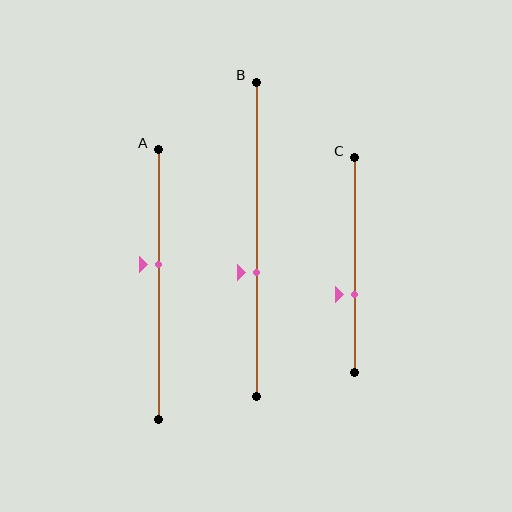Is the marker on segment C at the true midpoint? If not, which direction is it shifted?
No, the marker on segment C is shifted downward by about 13% of the segment length.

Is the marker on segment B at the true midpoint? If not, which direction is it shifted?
No, the marker on segment B is shifted downward by about 10% of the segment length.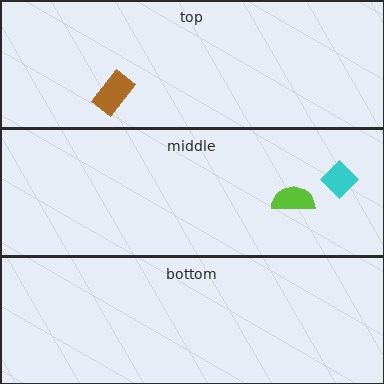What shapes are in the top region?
The brown rectangle.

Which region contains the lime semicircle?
The middle region.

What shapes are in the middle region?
The lime semicircle, the cyan diamond.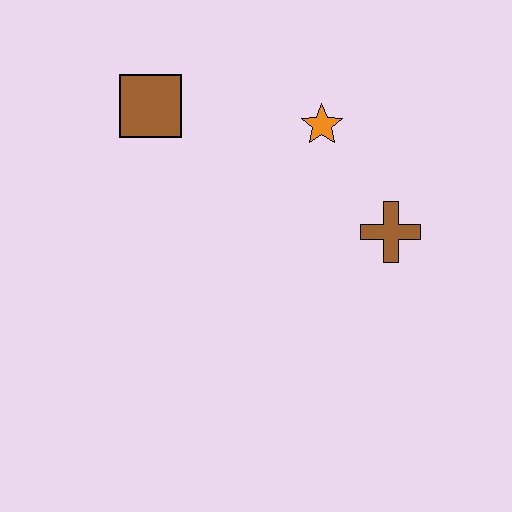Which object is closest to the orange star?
The brown cross is closest to the orange star.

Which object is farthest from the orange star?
The brown square is farthest from the orange star.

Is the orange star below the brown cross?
No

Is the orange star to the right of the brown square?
Yes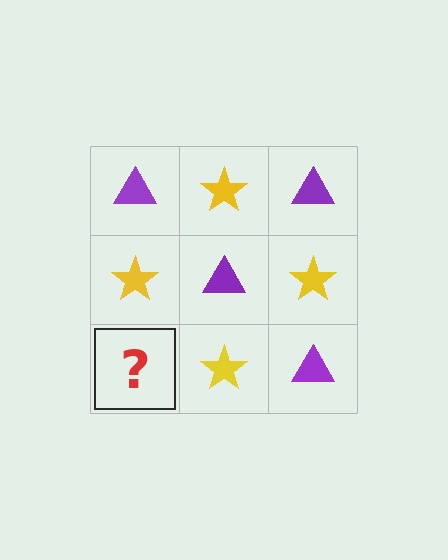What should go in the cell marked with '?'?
The missing cell should contain a purple triangle.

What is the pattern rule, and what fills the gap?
The rule is that it alternates purple triangle and yellow star in a checkerboard pattern. The gap should be filled with a purple triangle.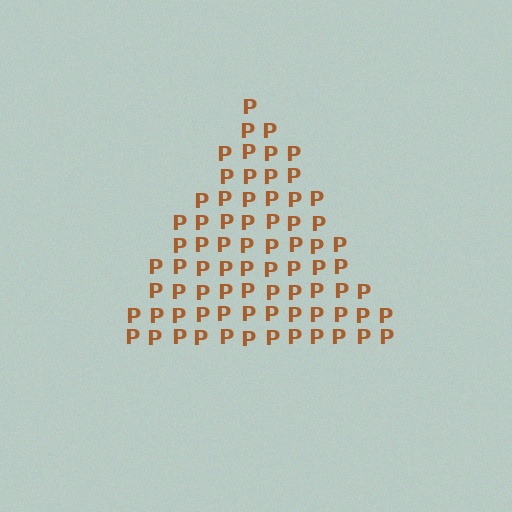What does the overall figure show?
The overall figure shows a triangle.